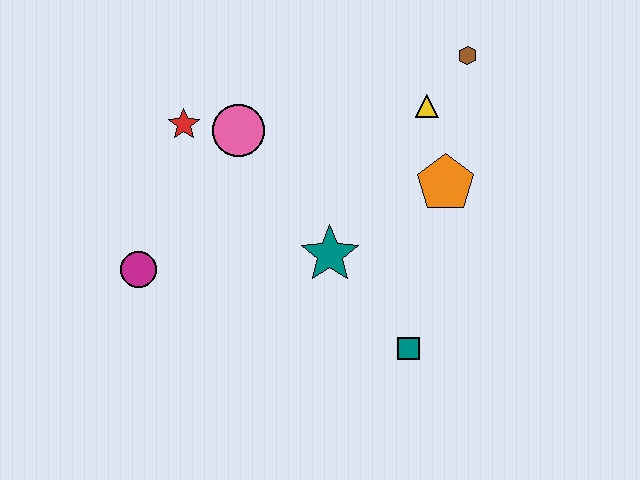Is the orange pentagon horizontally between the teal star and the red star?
No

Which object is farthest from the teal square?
The red star is farthest from the teal square.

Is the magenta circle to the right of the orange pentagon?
No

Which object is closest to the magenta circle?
The red star is closest to the magenta circle.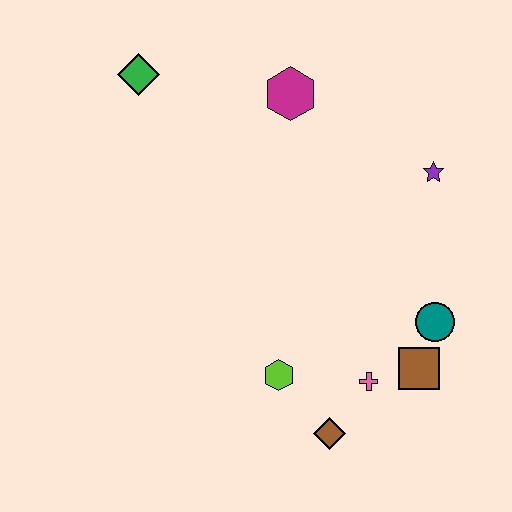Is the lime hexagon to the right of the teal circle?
No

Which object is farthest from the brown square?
The green diamond is farthest from the brown square.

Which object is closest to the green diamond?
The magenta hexagon is closest to the green diamond.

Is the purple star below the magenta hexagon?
Yes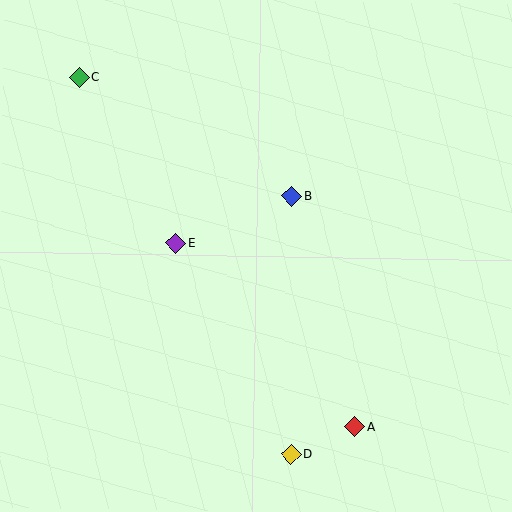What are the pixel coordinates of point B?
Point B is at (292, 196).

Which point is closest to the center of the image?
Point B at (292, 196) is closest to the center.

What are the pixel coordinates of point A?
Point A is at (355, 427).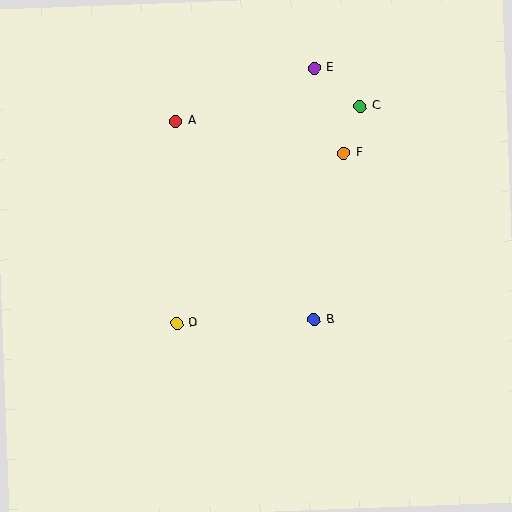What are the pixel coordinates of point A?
Point A is at (176, 121).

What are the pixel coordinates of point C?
Point C is at (360, 106).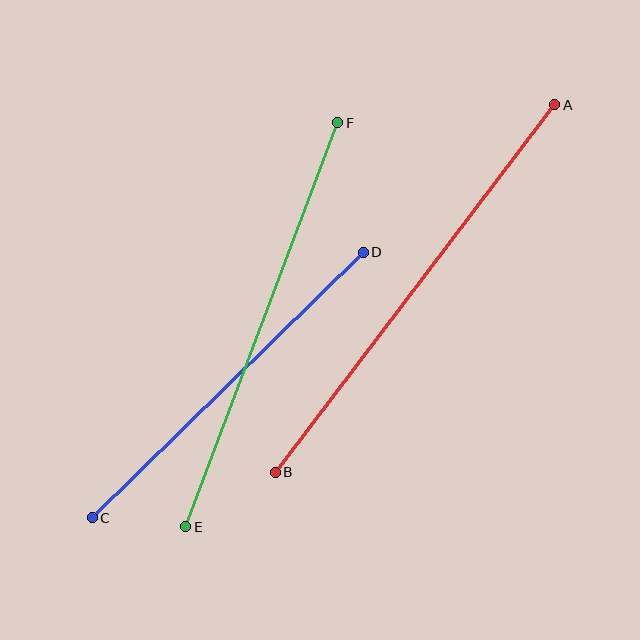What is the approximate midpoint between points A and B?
The midpoint is at approximately (415, 288) pixels.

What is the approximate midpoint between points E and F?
The midpoint is at approximately (262, 325) pixels.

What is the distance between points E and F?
The distance is approximately 432 pixels.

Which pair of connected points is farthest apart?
Points A and B are farthest apart.